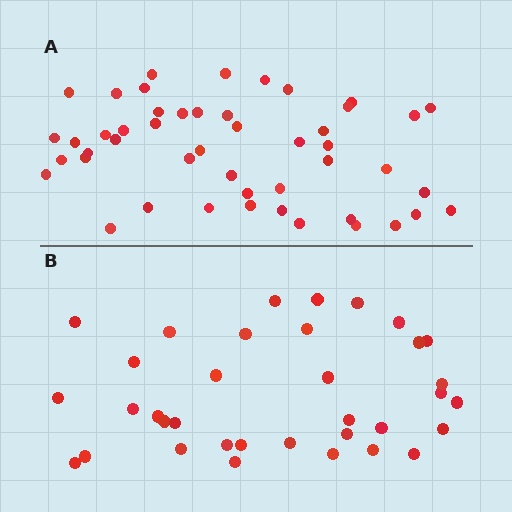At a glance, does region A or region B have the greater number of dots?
Region A (the top region) has more dots.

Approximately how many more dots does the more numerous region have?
Region A has approximately 15 more dots than region B.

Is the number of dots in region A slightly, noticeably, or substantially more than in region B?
Region A has noticeably more, but not dramatically so. The ratio is roughly 1.4 to 1.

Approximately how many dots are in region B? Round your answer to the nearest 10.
About 40 dots. (The exact count is 35, which rounds to 40.)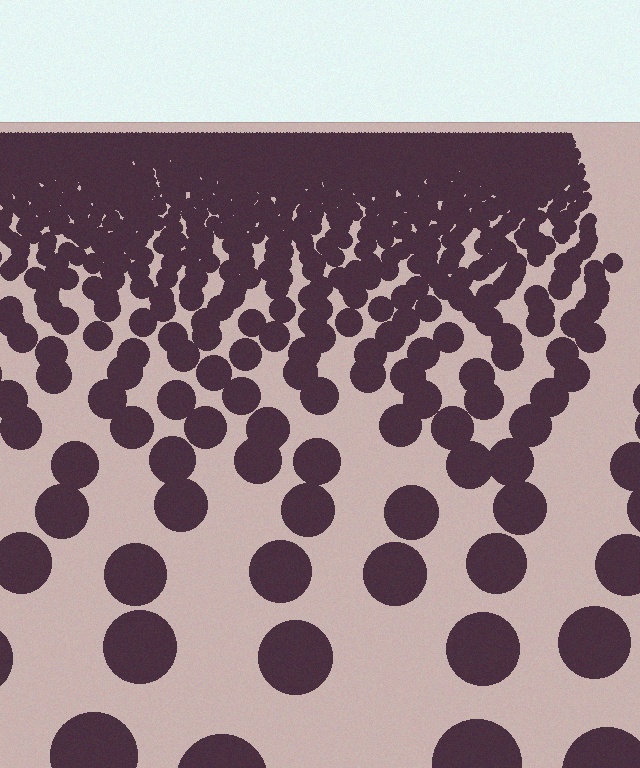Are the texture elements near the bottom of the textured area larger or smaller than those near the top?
Larger. Near the bottom, elements are closer to the viewer and appear at a bigger on-screen size.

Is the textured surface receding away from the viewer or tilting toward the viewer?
The surface is receding away from the viewer. Texture elements get smaller and denser toward the top.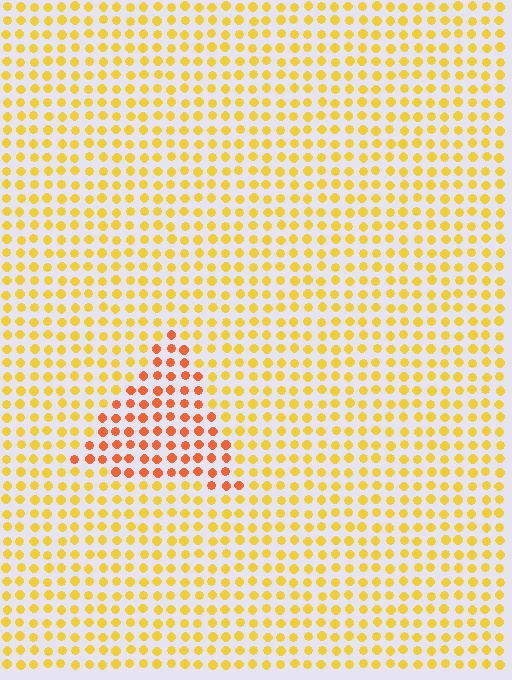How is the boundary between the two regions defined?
The boundary is defined purely by a slight shift in hue (about 35 degrees). Spacing, size, and orientation are identical on both sides.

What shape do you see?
I see a triangle.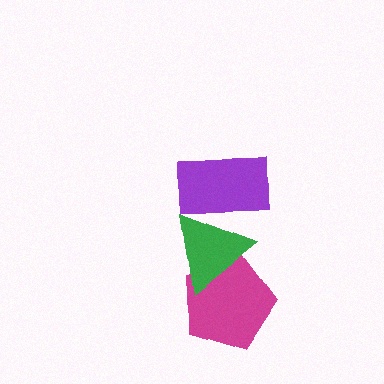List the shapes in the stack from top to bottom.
From top to bottom: the purple rectangle, the green triangle, the magenta pentagon.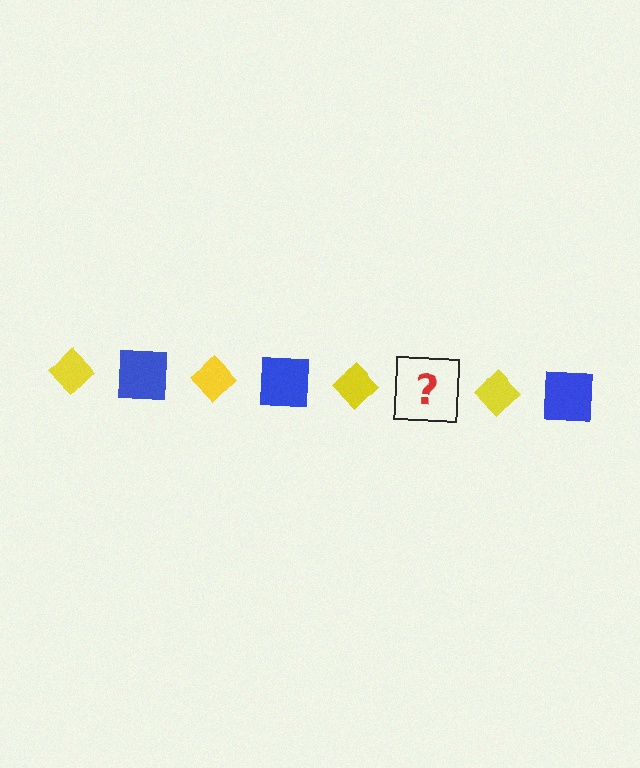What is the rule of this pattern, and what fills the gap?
The rule is that the pattern alternates between yellow diamond and blue square. The gap should be filled with a blue square.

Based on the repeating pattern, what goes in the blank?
The blank should be a blue square.